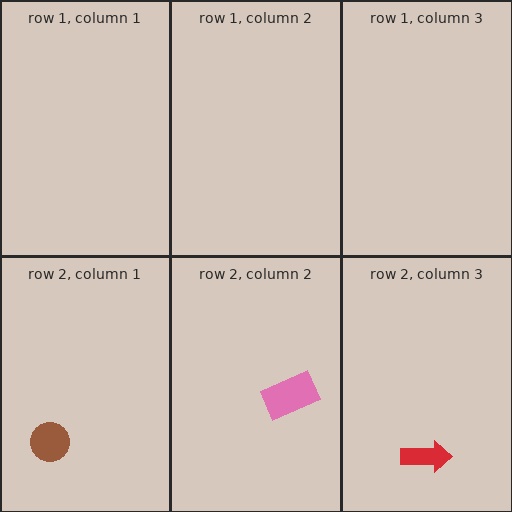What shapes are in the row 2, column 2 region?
The pink rectangle.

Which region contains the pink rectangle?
The row 2, column 2 region.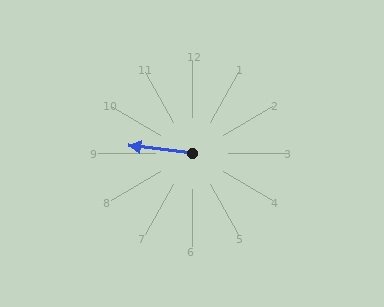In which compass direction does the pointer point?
West.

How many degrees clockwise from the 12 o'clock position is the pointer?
Approximately 277 degrees.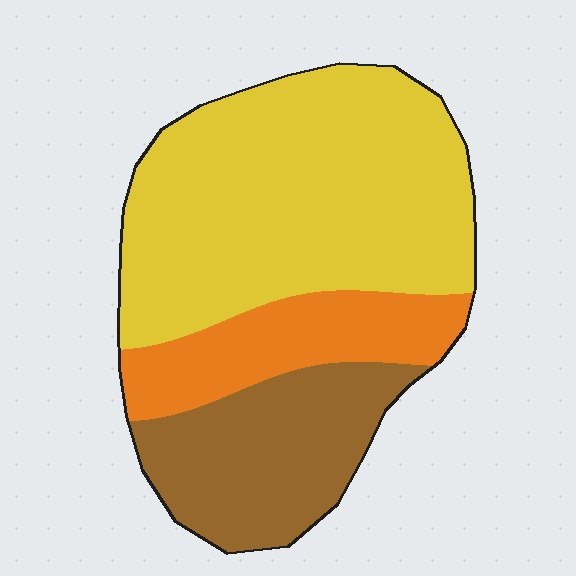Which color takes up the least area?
Orange, at roughly 20%.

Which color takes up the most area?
Yellow, at roughly 55%.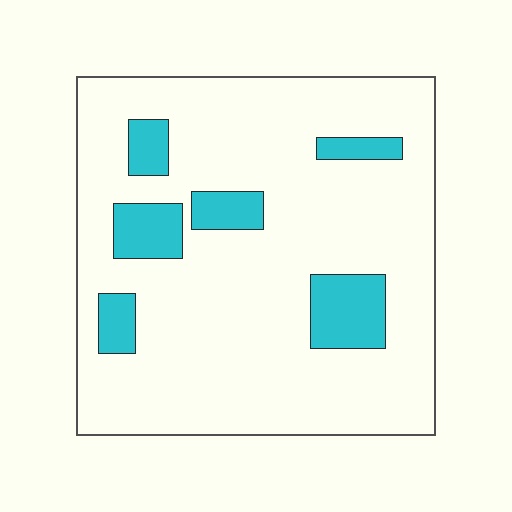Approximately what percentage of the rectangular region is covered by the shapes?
Approximately 15%.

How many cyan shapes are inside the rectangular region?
6.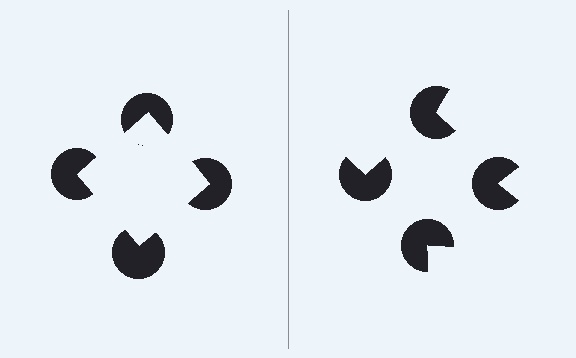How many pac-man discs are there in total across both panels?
8 — 4 on each side.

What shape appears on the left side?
An illusory square.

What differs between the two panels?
The pac-man discs are positioned identically on both sides; only the wedge orientations differ. On the left they align to a square; on the right they are misaligned.